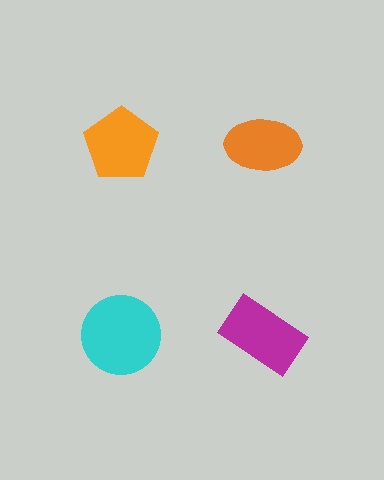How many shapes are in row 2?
2 shapes.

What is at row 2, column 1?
A cyan circle.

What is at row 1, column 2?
An orange ellipse.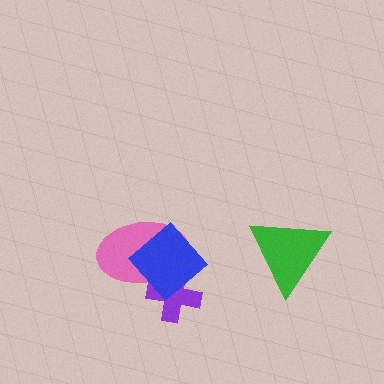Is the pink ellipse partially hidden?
Yes, it is partially covered by another shape.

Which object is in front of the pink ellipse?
The blue diamond is in front of the pink ellipse.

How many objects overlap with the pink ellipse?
2 objects overlap with the pink ellipse.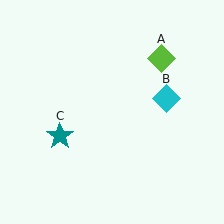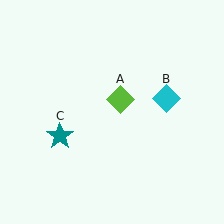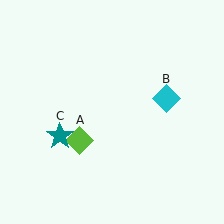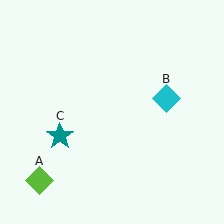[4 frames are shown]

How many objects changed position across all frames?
1 object changed position: lime diamond (object A).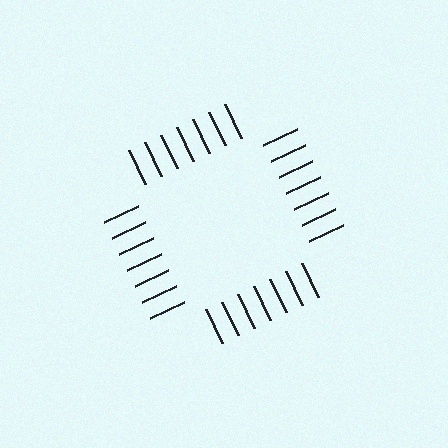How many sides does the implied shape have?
4 sides — the line-ends trace a square.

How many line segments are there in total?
28 — 7 along each of the 4 edges.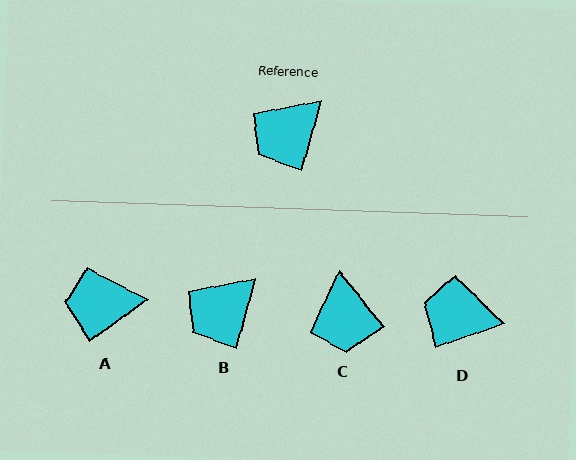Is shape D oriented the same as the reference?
No, it is off by about 55 degrees.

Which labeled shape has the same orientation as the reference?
B.